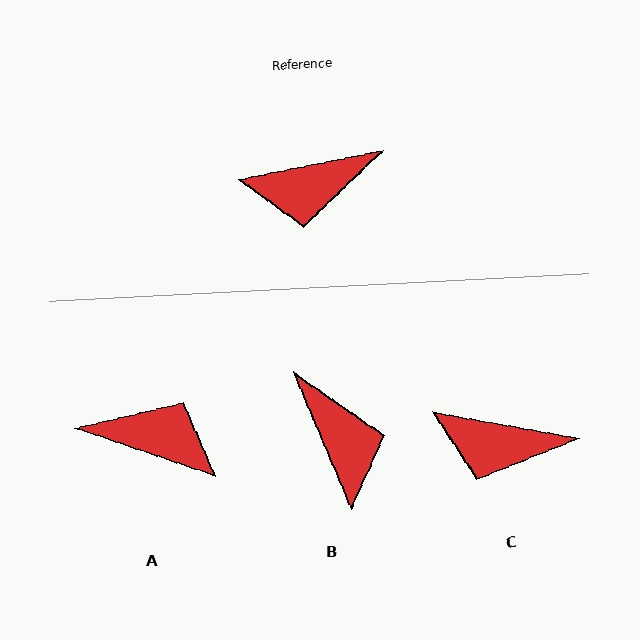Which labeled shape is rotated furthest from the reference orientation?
A, about 150 degrees away.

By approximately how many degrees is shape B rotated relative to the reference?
Approximately 102 degrees counter-clockwise.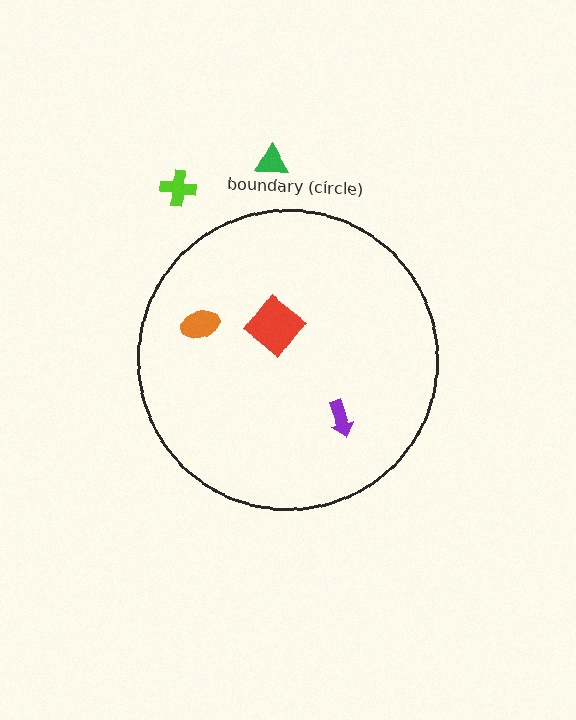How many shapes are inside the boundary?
3 inside, 2 outside.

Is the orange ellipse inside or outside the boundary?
Inside.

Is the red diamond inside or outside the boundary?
Inside.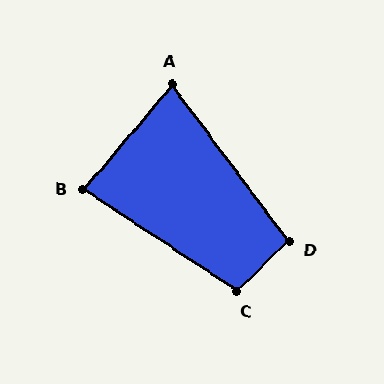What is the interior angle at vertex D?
Approximately 97 degrees (obtuse).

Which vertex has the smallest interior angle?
A, at approximately 77 degrees.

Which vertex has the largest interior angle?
C, at approximately 103 degrees.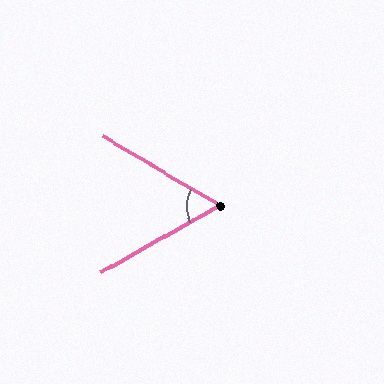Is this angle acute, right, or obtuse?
It is acute.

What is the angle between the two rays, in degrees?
Approximately 60 degrees.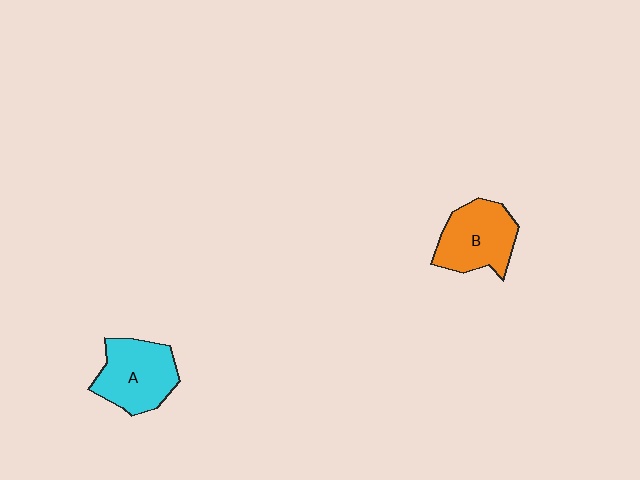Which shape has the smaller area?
Shape B (orange).